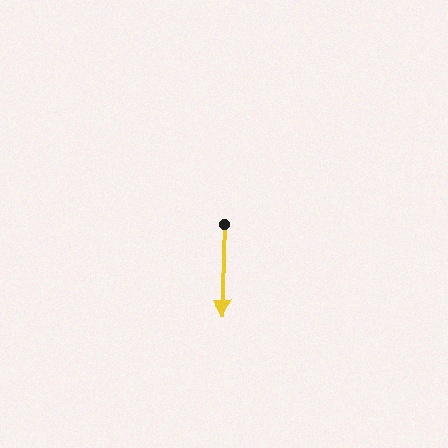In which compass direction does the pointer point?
South.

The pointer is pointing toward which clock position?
Roughly 6 o'clock.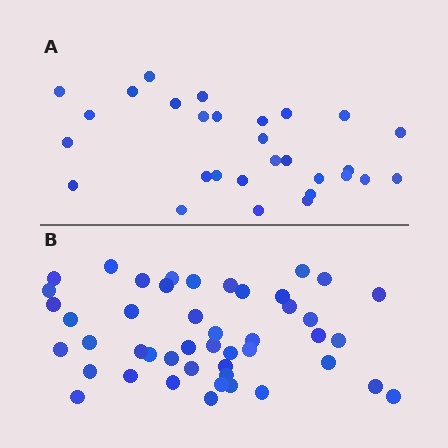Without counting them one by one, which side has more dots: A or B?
Region B (the bottom region) has more dots.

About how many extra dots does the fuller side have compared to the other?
Region B has approximately 15 more dots than region A.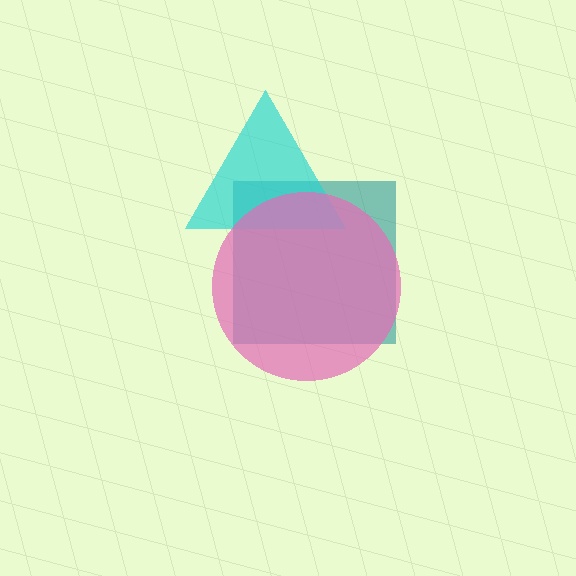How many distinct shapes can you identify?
There are 3 distinct shapes: a teal square, a cyan triangle, a pink circle.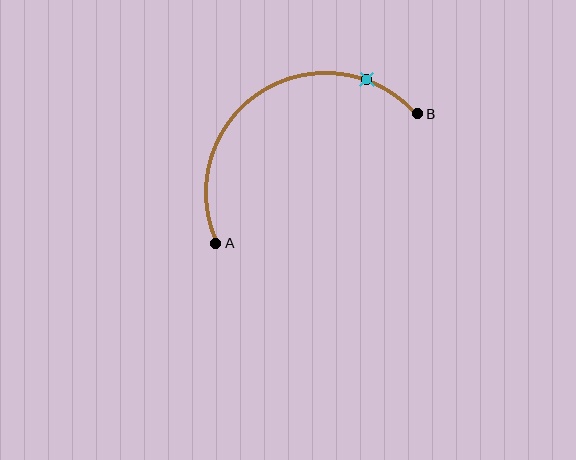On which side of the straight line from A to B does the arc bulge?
The arc bulges above the straight line connecting A and B.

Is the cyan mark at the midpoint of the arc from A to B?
No. The cyan mark lies on the arc but is closer to endpoint B. The arc midpoint would be at the point on the curve equidistant along the arc from both A and B.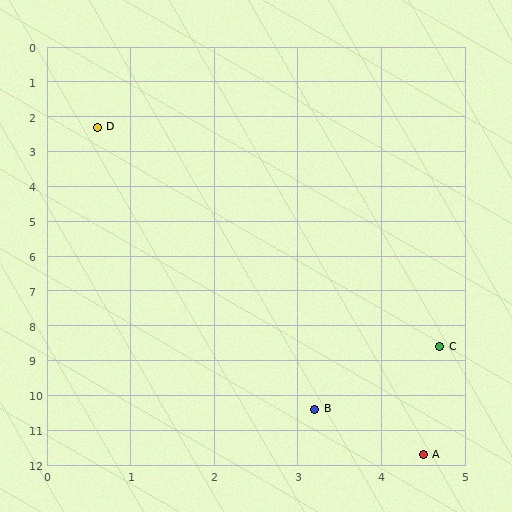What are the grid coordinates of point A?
Point A is at approximately (4.5, 11.7).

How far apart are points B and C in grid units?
Points B and C are about 2.3 grid units apart.